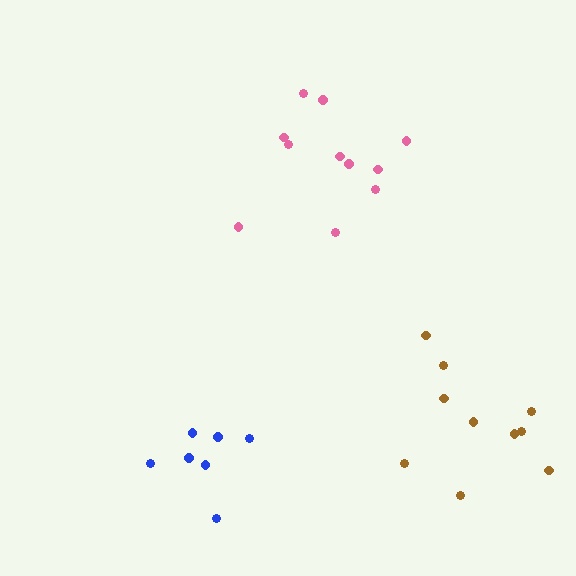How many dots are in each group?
Group 1: 11 dots, Group 2: 7 dots, Group 3: 10 dots (28 total).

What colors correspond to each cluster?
The clusters are colored: pink, blue, brown.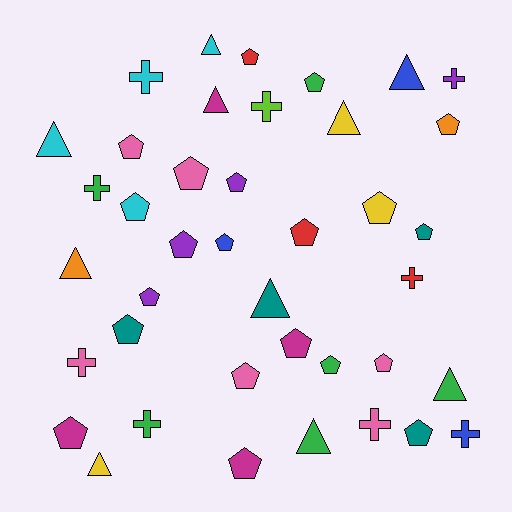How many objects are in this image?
There are 40 objects.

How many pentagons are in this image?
There are 21 pentagons.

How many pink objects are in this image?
There are 6 pink objects.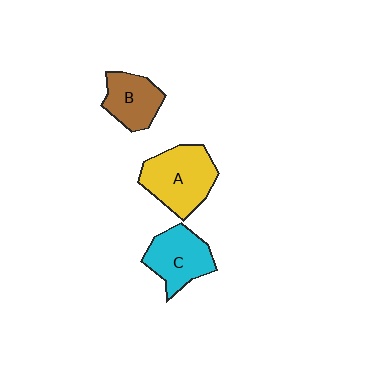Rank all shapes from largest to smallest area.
From largest to smallest: A (yellow), C (cyan), B (brown).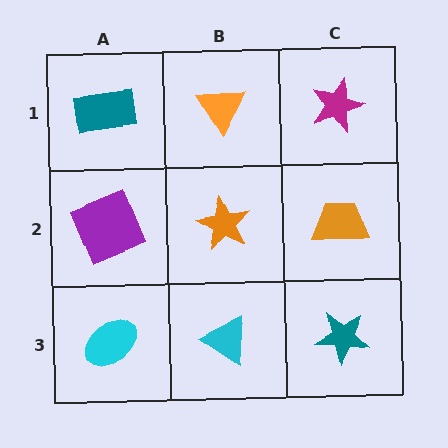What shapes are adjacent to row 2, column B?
An orange triangle (row 1, column B), a cyan triangle (row 3, column B), a purple square (row 2, column A), an orange trapezoid (row 2, column C).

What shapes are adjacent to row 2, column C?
A magenta star (row 1, column C), a teal star (row 3, column C), an orange star (row 2, column B).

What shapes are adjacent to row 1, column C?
An orange trapezoid (row 2, column C), an orange triangle (row 1, column B).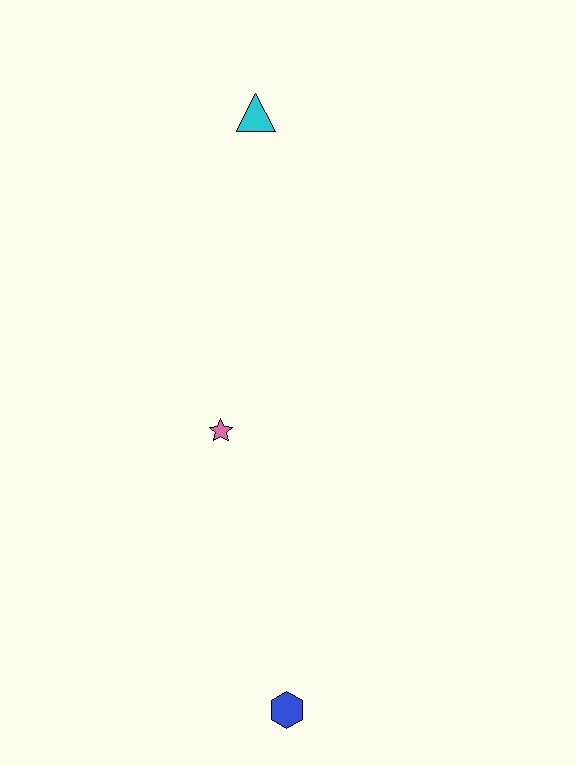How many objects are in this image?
There are 3 objects.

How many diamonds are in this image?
There are no diamonds.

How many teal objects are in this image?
There are no teal objects.